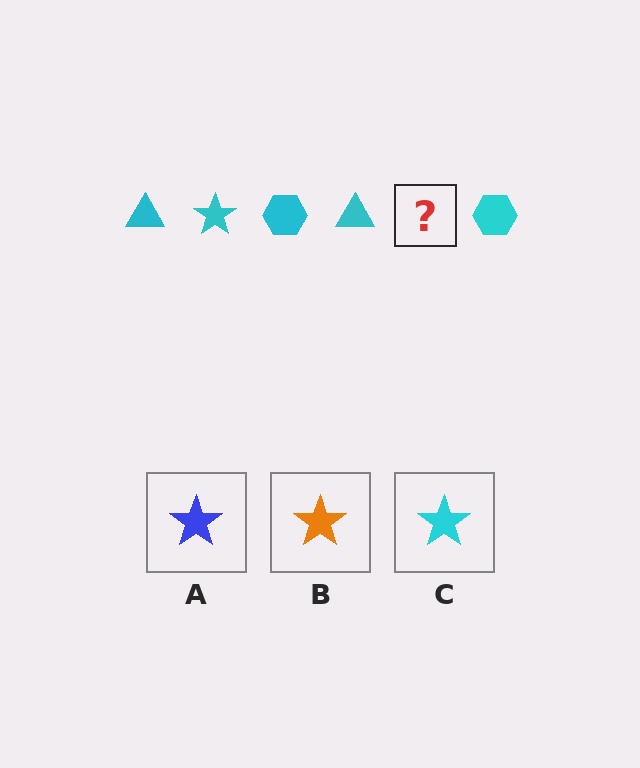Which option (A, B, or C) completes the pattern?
C.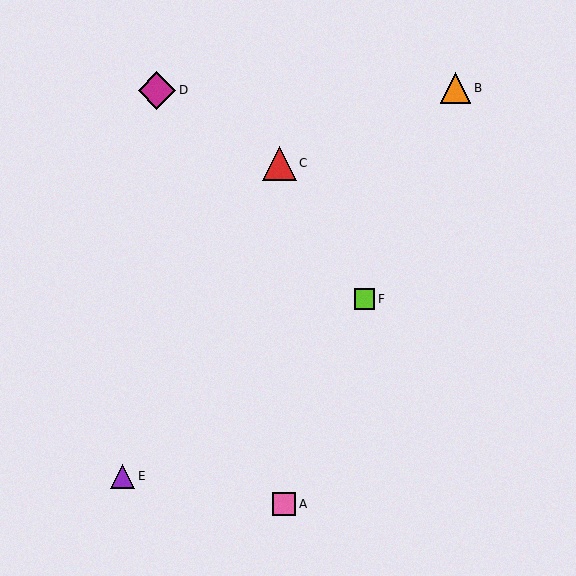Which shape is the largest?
The magenta diamond (labeled D) is the largest.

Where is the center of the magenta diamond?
The center of the magenta diamond is at (157, 90).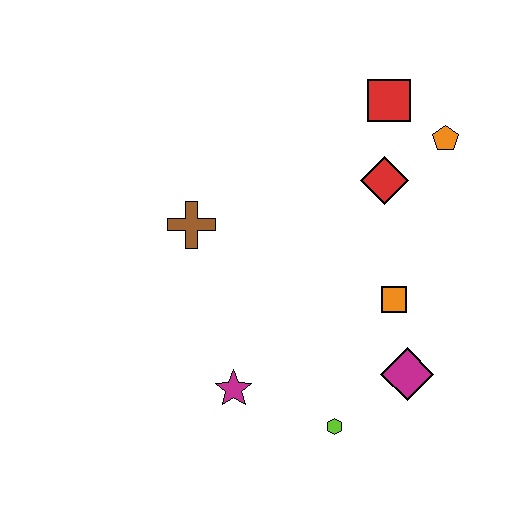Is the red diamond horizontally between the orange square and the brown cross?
Yes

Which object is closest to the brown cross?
The magenta star is closest to the brown cross.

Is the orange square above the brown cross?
No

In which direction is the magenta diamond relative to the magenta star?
The magenta diamond is to the right of the magenta star.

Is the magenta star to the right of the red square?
No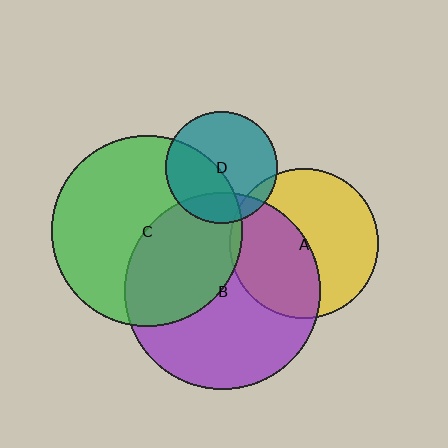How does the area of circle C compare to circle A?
Approximately 1.6 times.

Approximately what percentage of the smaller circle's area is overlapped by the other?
Approximately 45%.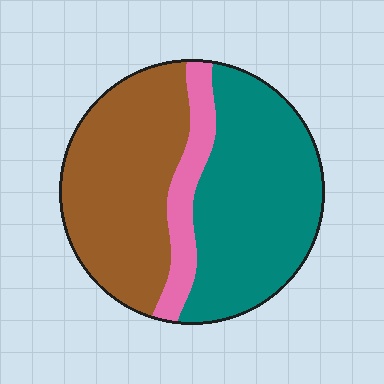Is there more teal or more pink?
Teal.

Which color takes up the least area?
Pink, at roughly 10%.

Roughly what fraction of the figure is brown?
Brown covers 42% of the figure.